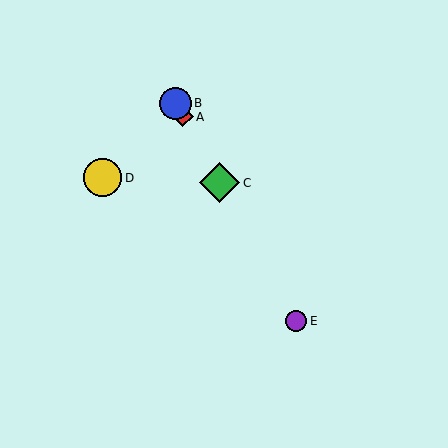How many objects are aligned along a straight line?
4 objects (A, B, C, E) are aligned along a straight line.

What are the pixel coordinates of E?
Object E is at (296, 321).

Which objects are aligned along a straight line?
Objects A, B, C, E are aligned along a straight line.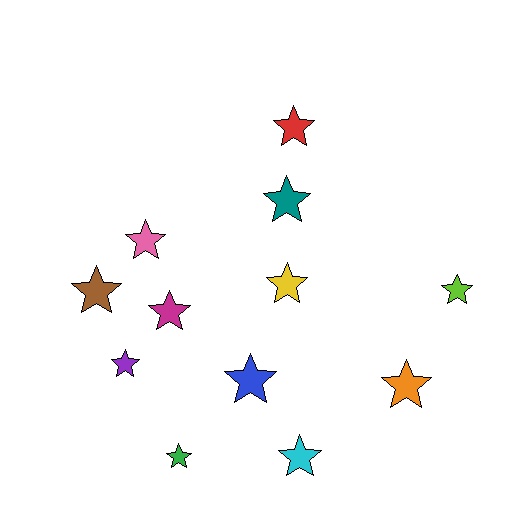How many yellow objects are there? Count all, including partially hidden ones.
There is 1 yellow object.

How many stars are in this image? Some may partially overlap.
There are 12 stars.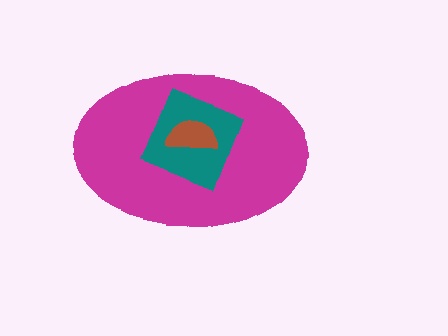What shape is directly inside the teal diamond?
The brown semicircle.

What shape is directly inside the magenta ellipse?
The teal diamond.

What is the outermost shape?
The magenta ellipse.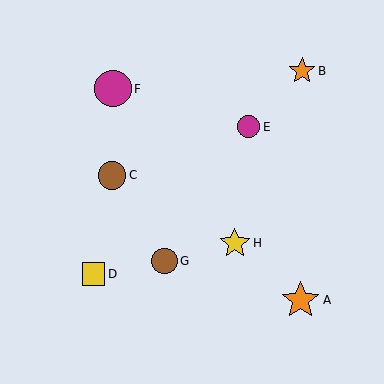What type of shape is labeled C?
Shape C is a brown circle.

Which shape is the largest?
The orange star (labeled A) is the largest.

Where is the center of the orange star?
The center of the orange star is at (301, 300).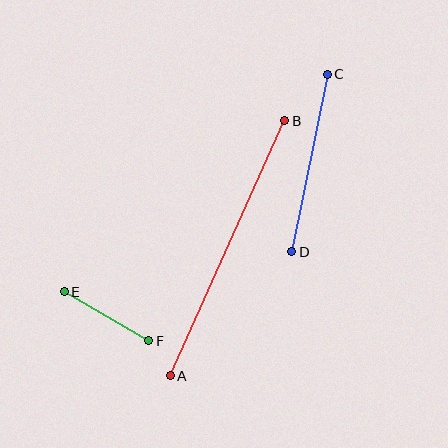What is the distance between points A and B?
The distance is approximately 279 pixels.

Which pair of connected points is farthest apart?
Points A and B are farthest apart.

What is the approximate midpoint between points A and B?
The midpoint is at approximately (227, 248) pixels.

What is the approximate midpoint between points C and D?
The midpoint is at approximately (309, 163) pixels.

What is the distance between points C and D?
The distance is approximately 181 pixels.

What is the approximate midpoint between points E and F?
The midpoint is at approximately (107, 316) pixels.